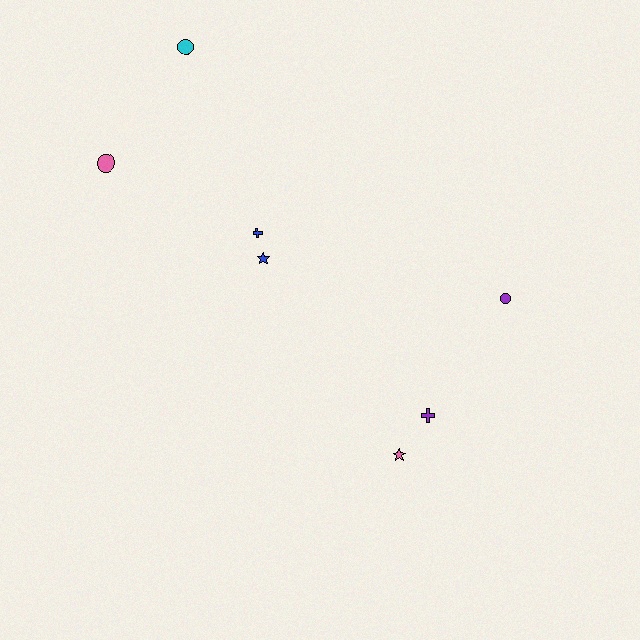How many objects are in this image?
There are 7 objects.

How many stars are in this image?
There are 2 stars.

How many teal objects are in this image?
There are no teal objects.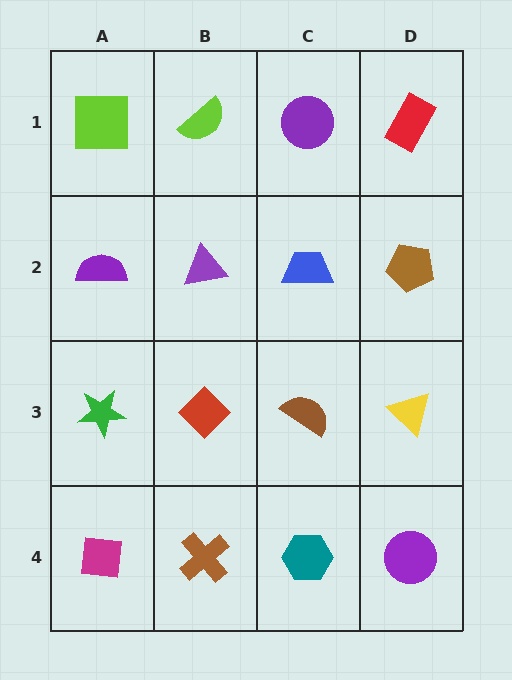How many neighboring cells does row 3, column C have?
4.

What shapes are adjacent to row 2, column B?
A lime semicircle (row 1, column B), a red diamond (row 3, column B), a purple semicircle (row 2, column A), a blue trapezoid (row 2, column C).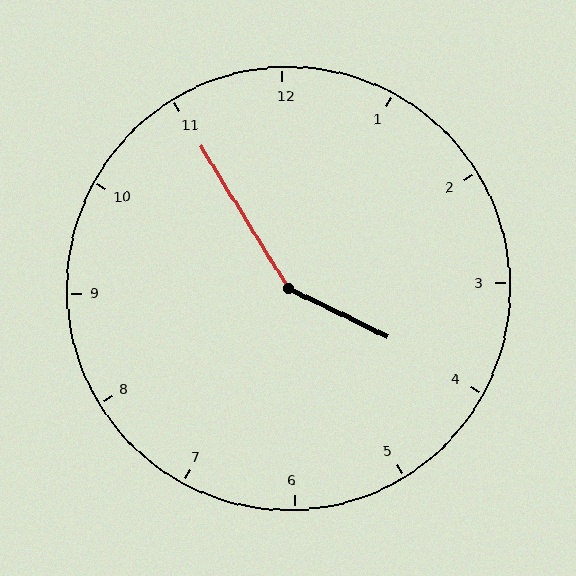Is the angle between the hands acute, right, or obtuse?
It is obtuse.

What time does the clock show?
3:55.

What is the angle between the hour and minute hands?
Approximately 148 degrees.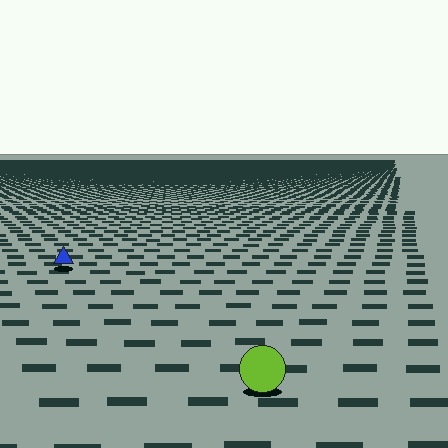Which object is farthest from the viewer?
The blue triangle is farthest from the viewer. It appears smaller and the ground texture around it is denser.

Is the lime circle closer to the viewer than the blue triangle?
Yes. The lime circle is closer — you can tell from the texture gradient: the ground texture is coarser near it.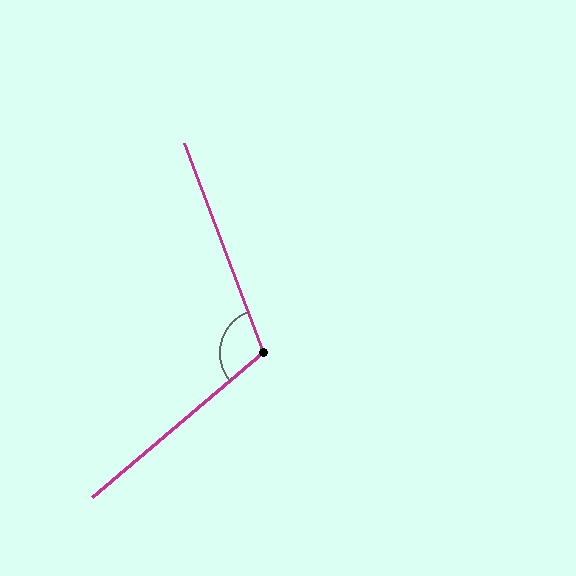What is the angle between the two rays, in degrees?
Approximately 109 degrees.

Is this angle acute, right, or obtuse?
It is obtuse.